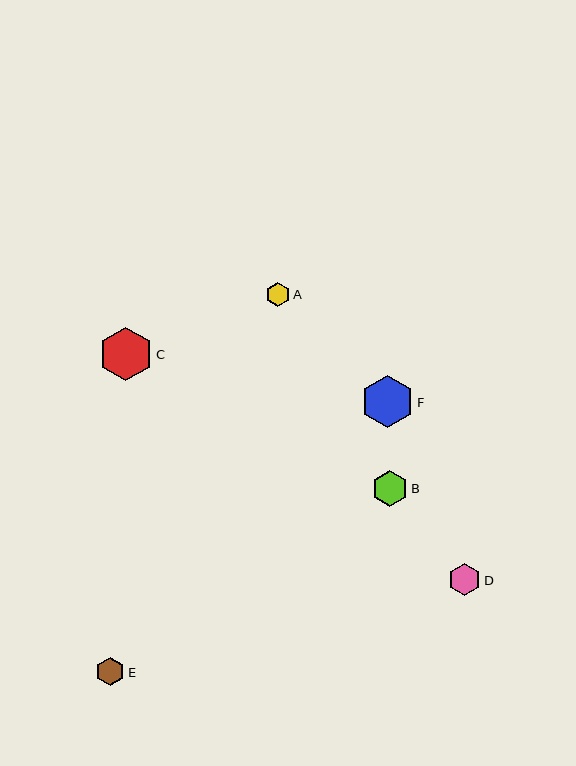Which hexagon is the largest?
Hexagon C is the largest with a size of approximately 54 pixels.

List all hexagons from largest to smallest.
From largest to smallest: C, F, B, D, E, A.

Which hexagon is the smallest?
Hexagon A is the smallest with a size of approximately 24 pixels.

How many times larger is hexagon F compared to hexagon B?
Hexagon F is approximately 1.5 times the size of hexagon B.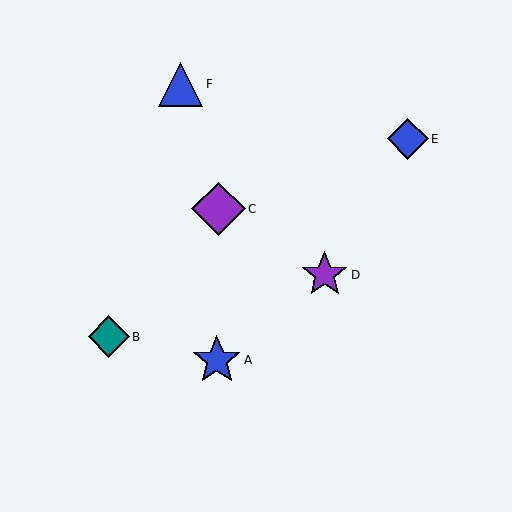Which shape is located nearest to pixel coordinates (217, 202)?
The purple diamond (labeled C) at (219, 209) is nearest to that location.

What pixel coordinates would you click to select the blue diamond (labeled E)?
Click at (408, 139) to select the blue diamond E.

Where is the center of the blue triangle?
The center of the blue triangle is at (181, 84).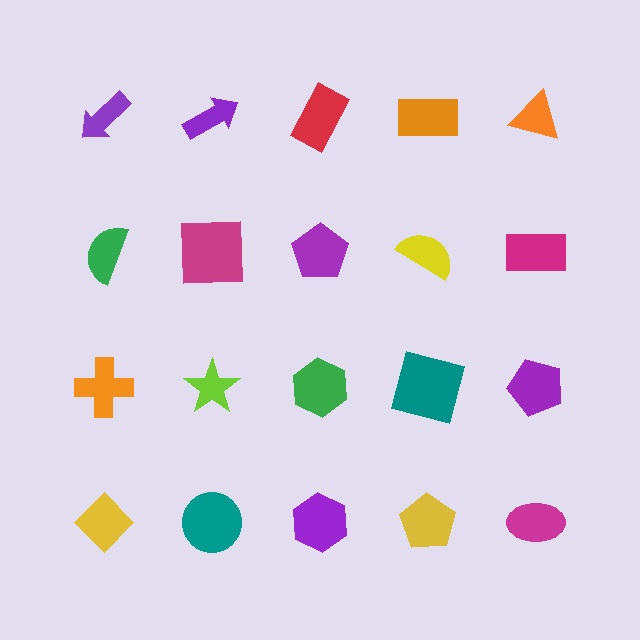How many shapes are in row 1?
5 shapes.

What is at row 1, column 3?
A red rectangle.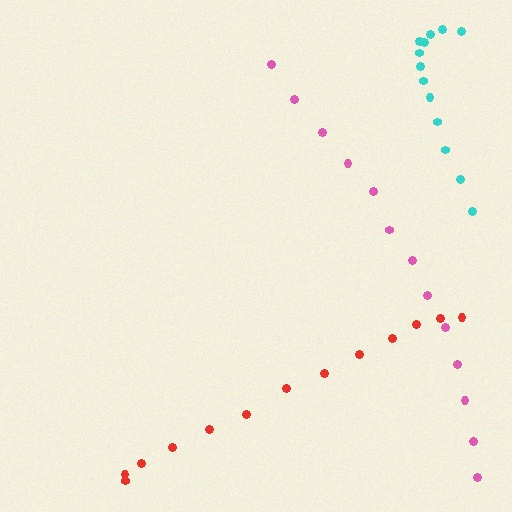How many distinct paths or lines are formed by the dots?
There are 3 distinct paths.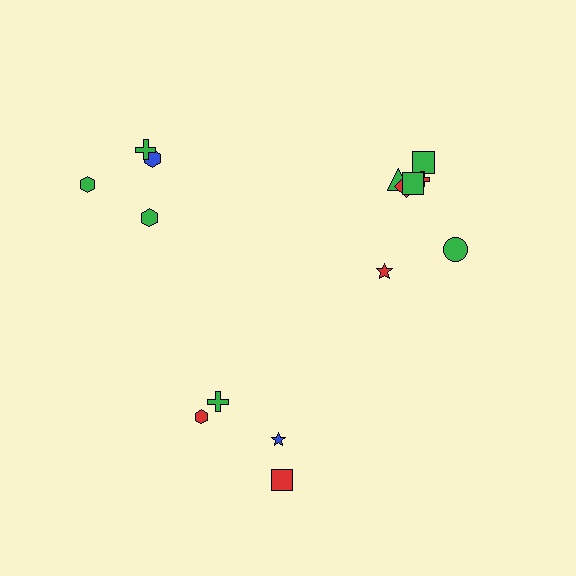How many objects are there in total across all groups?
There are 15 objects.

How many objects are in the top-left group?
There are 4 objects.